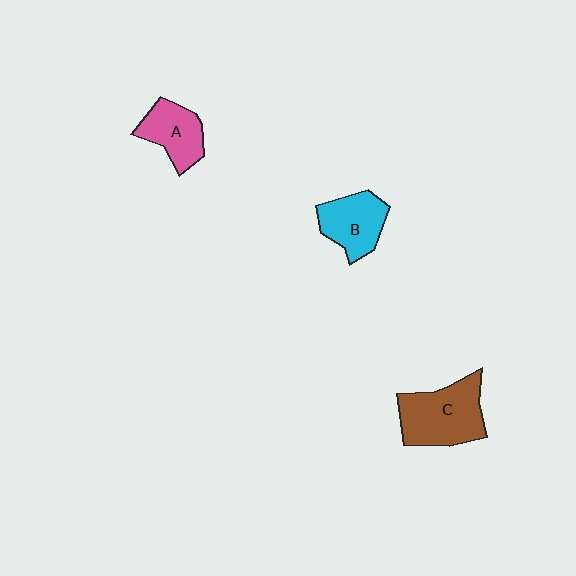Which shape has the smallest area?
Shape A (pink).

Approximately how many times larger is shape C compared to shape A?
Approximately 1.6 times.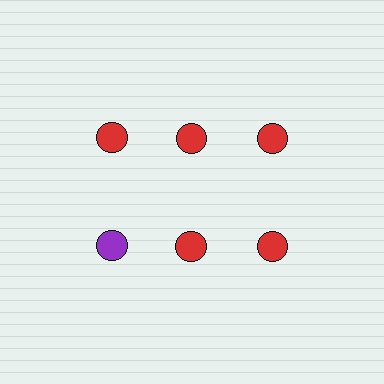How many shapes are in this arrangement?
There are 6 shapes arranged in a grid pattern.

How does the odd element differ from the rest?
It has a different color: purple instead of red.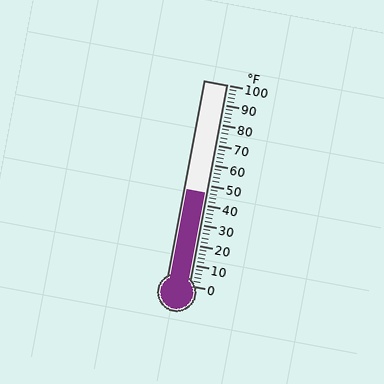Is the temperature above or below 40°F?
The temperature is above 40°F.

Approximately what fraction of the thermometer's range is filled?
The thermometer is filled to approximately 45% of its range.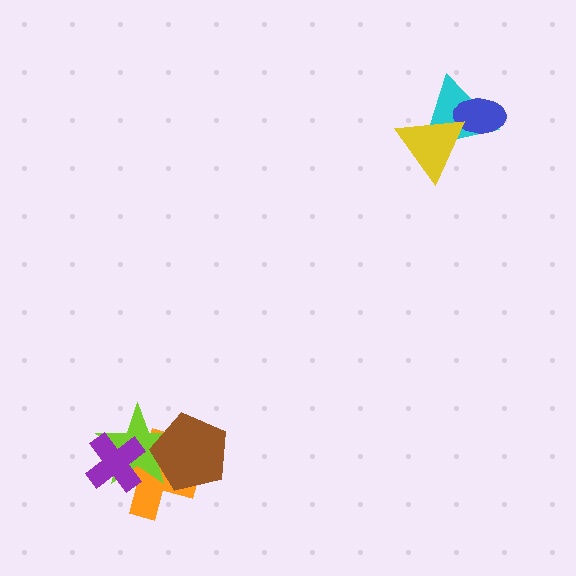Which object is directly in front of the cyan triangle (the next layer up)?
The blue ellipse is directly in front of the cyan triangle.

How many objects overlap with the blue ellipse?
2 objects overlap with the blue ellipse.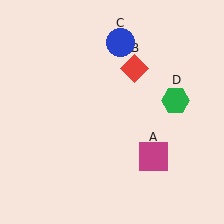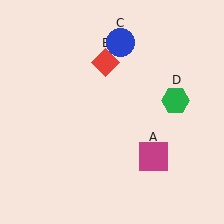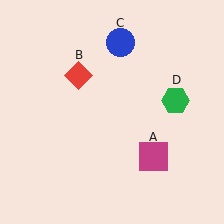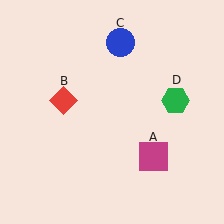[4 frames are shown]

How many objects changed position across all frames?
1 object changed position: red diamond (object B).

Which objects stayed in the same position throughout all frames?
Magenta square (object A) and blue circle (object C) and green hexagon (object D) remained stationary.